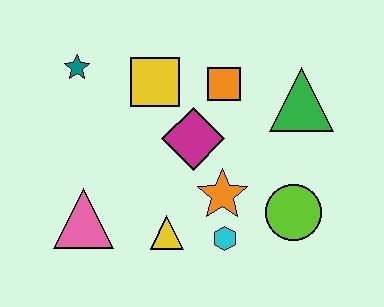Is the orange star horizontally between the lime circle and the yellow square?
Yes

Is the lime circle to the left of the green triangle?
Yes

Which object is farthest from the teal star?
The lime circle is farthest from the teal star.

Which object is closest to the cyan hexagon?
The orange star is closest to the cyan hexagon.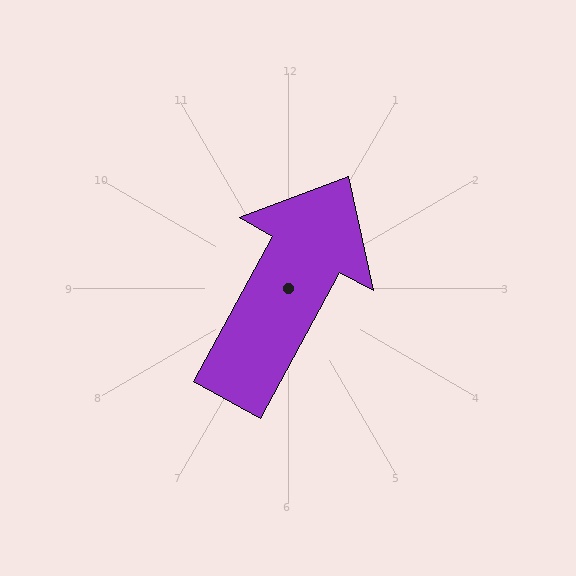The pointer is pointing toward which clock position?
Roughly 1 o'clock.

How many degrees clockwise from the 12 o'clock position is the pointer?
Approximately 29 degrees.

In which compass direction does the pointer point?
Northeast.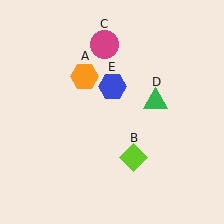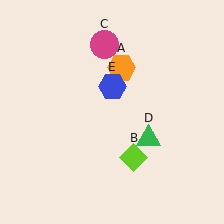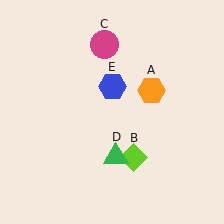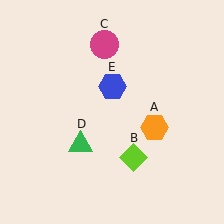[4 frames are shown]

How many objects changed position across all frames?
2 objects changed position: orange hexagon (object A), green triangle (object D).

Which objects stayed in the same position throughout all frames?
Lime diamond (object B) and magenta circle (object C) and blue hexagon (object E) remained stationary.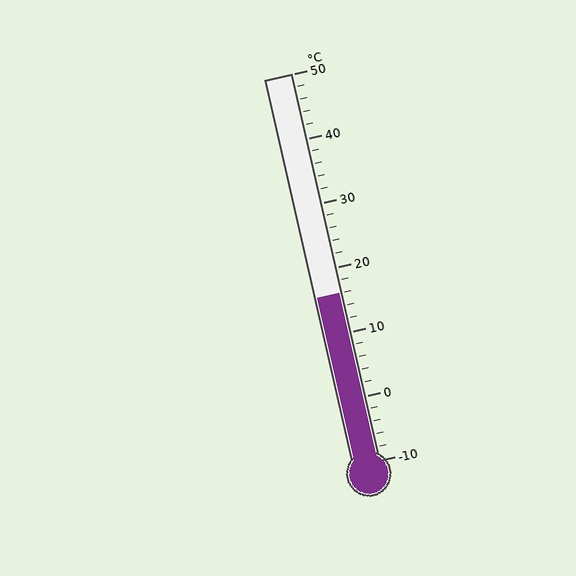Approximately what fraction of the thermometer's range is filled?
The thermometer is filled to approximately 45% of its range.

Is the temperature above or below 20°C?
The temperature is below 20°C.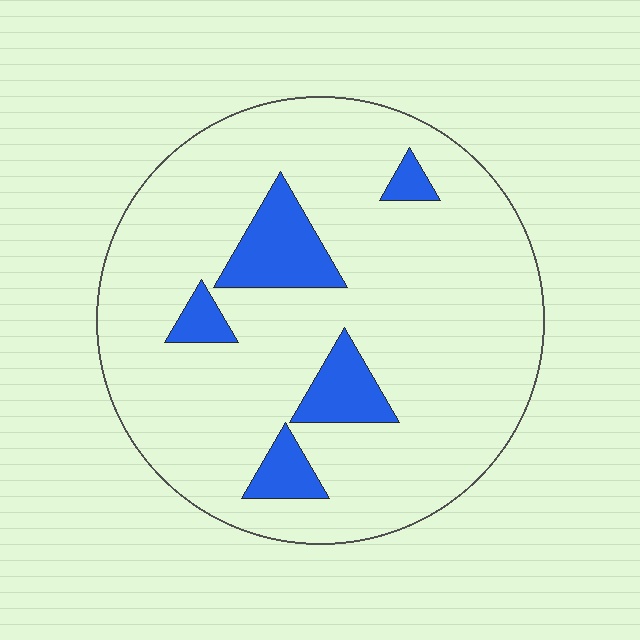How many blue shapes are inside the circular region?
5.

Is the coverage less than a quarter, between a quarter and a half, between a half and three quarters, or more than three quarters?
Less than a quarter.